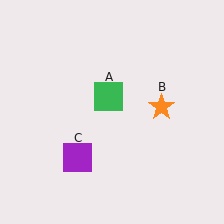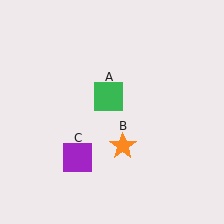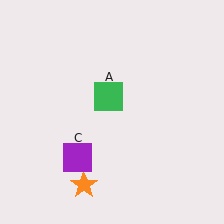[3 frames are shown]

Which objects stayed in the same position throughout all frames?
Green square (object A) and purple square (object C) remained stationary.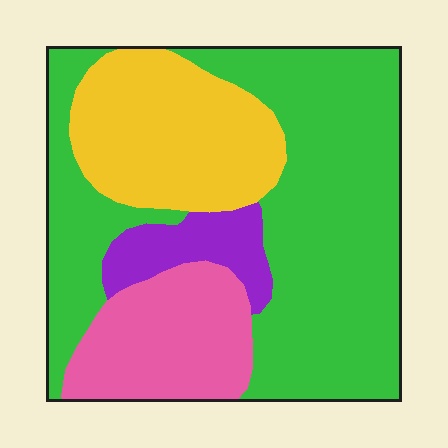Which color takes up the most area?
Green, at roughly 55%.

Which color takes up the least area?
Purple, at roughly 10%.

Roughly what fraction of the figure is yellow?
Yellow covers about 20% of the figure.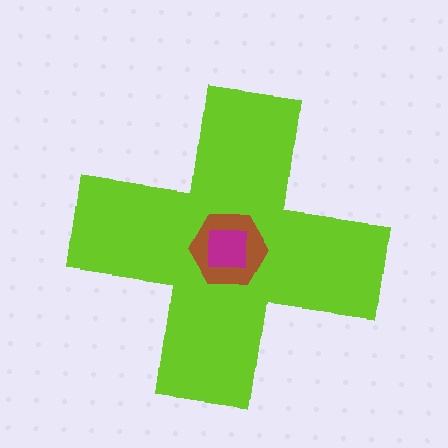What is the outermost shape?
The lime cross.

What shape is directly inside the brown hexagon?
The magenta square.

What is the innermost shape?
The magenta square.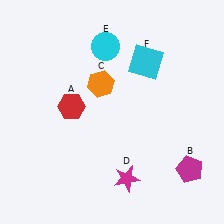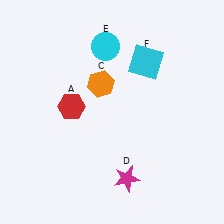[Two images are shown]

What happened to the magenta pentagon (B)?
The magenta pentagon (B) was removed in Image 2. It was in the bottom-right area of Image 1.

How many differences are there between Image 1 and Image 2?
There is 1 difference between the two images.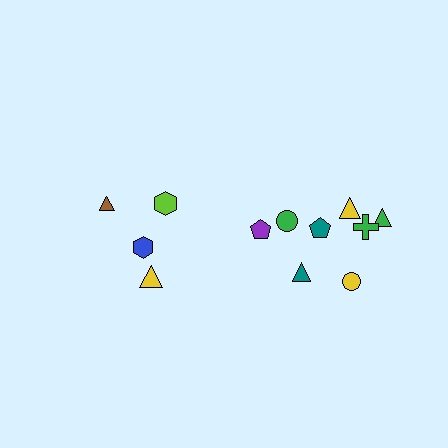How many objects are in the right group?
There are 8 objects.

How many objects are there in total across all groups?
There are 12 objects.